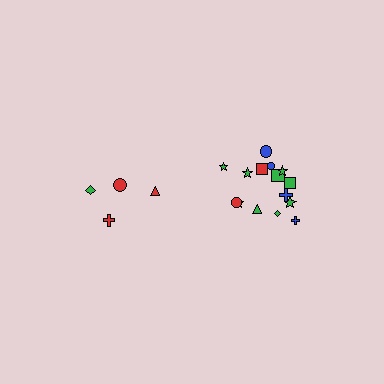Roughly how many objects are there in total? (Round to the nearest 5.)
Roughly 20 objects in total.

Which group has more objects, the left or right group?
The right group.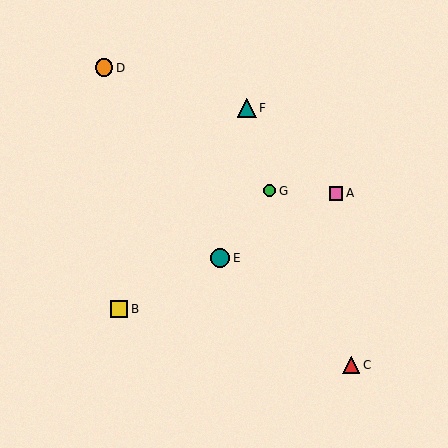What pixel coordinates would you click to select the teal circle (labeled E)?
Click at (220, 258) to select the teal circle E.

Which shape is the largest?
The teal triangle (labeled F) is the largest.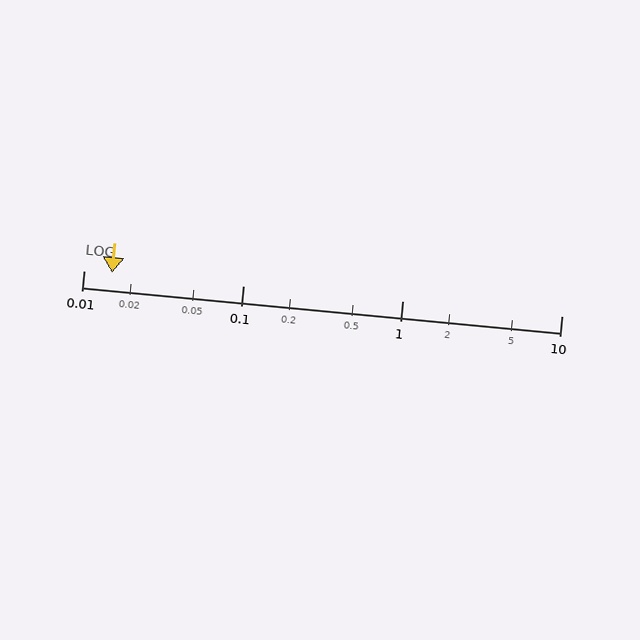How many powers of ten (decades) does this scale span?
The scale spans 3 decades, from 0.01 to 10.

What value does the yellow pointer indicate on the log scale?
The pointer indicates approximately 0.015.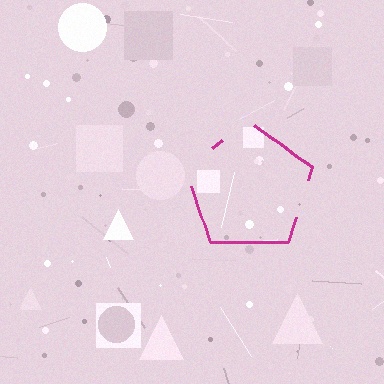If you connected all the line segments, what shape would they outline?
They would outline a pentagon.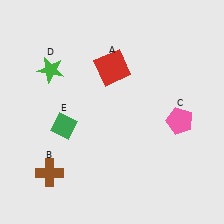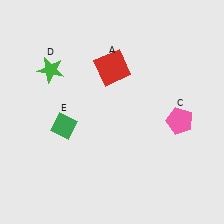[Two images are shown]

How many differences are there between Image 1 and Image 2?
There is 1 difference between the two images.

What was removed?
The brown cross (B) was removed in Image 2.